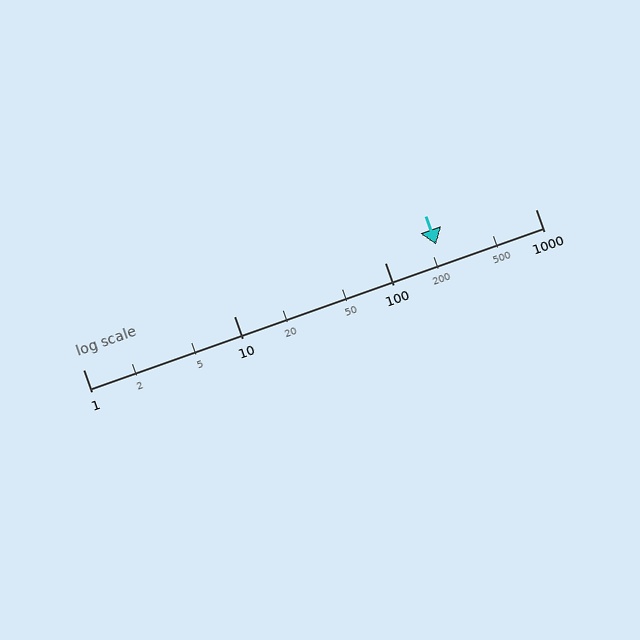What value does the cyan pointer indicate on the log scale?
The pointer indicates approximately 220.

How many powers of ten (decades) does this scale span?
The scale spans 3 decades, from 1 to 1000.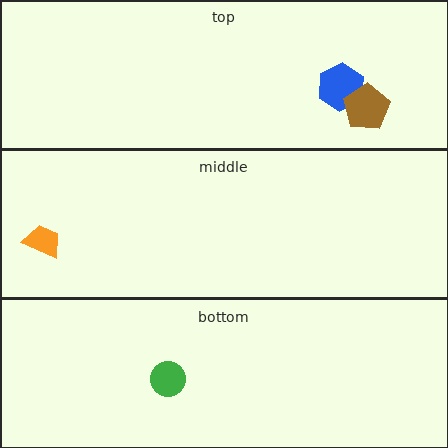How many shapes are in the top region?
2.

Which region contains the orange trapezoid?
The middle region.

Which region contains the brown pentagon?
The top region.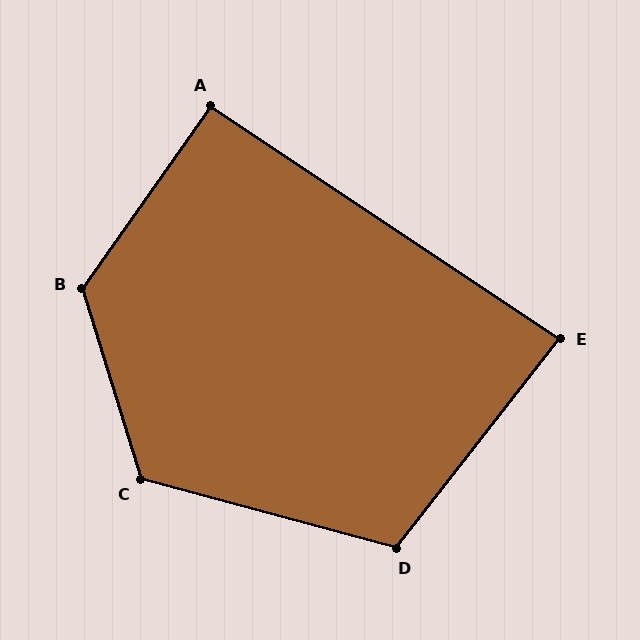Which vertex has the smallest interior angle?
E, at approximately 86 degrees.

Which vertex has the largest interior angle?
B, at approximately 128 degrees.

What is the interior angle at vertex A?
Approximately 92 degrees (approximately right).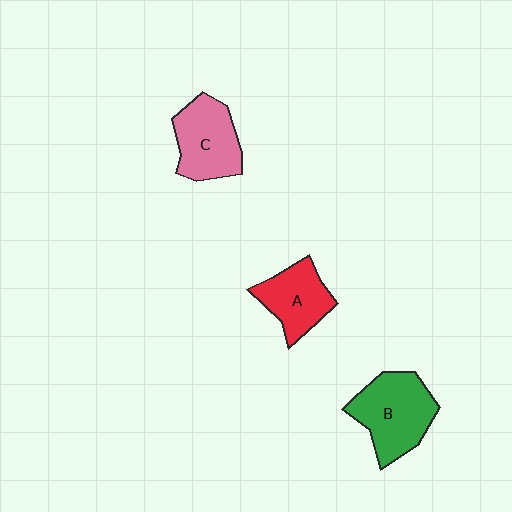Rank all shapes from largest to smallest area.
From largest to smallest: B (green), C (pink), A (red).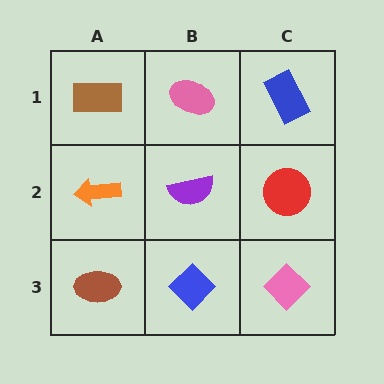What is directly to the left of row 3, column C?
A blue diamond.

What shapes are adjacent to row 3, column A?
An orange arrow (row 2, column A), a blue diamond (row 3, column B).